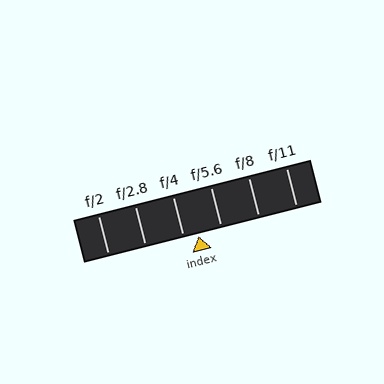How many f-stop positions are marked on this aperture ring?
There are 6 f-stop positions marked.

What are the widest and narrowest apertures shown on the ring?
The widest aperture shown is f/2 and the narrowest is f/11.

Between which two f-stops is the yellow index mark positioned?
The index mark is between f/4 and f/5.6.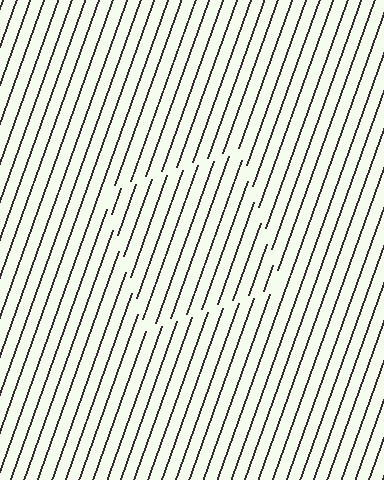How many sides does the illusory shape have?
4 sides — the line-ends trace a square.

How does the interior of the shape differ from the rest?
The interior of the shape contains the same grating, shifted by half a period — the contour is defined by the phase discontinuity where line-ends from the inner and outer gratings abut.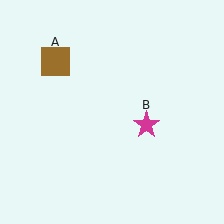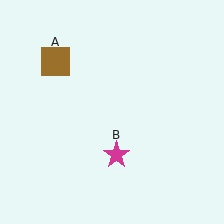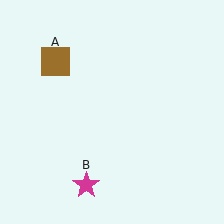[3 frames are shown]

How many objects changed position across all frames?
1 object changed position: magenta star (object B).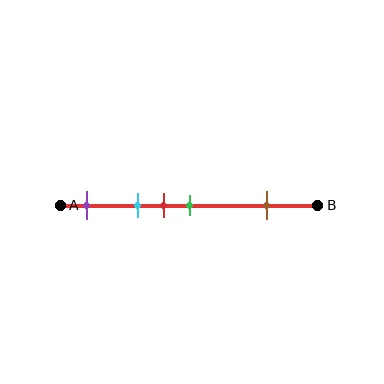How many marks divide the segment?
There are 5 marks dividing the segment.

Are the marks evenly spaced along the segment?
No, the marks are not evenly spaced.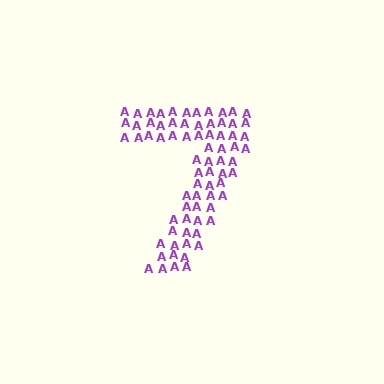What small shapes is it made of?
It is made of small letter A's.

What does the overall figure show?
The overall figure shows the digit 7.